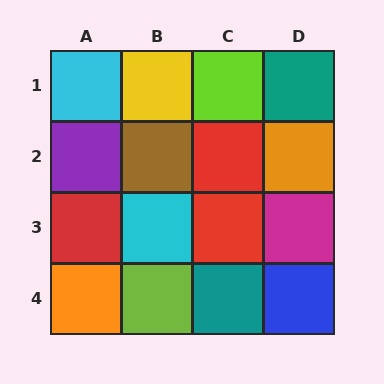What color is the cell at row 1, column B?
Yellow.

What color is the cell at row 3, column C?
Red.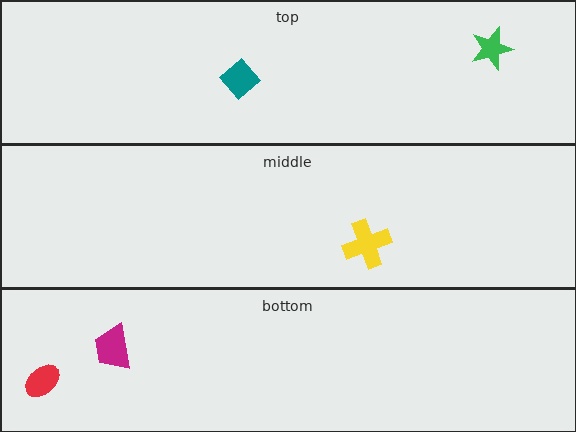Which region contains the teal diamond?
The top region.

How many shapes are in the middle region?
1.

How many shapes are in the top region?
2.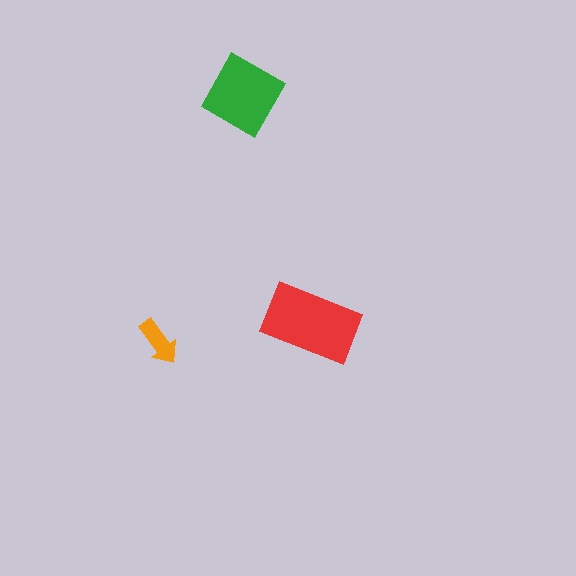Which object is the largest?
The red rectangle.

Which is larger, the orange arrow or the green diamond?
The green diamond.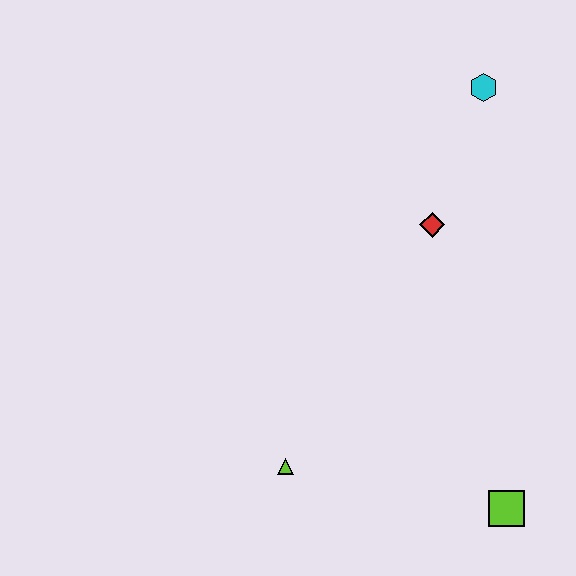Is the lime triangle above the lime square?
Yes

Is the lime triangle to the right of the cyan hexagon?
No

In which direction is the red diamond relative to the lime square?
The red diamond is above the lime square.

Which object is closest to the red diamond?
The cyan hexagon is closest to the red diamond.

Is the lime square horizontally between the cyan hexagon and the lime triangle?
No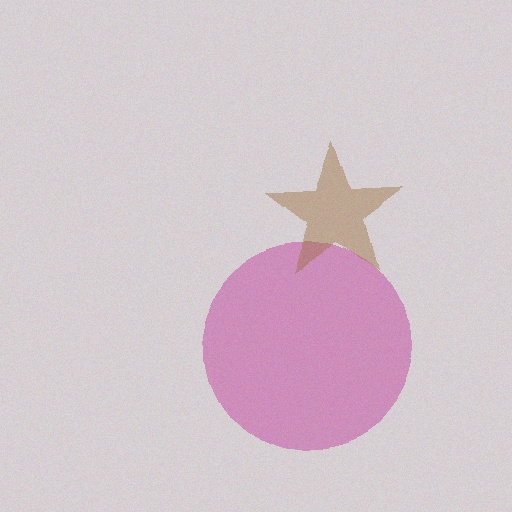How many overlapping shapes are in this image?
There are 2 overlapping shapes in the image.